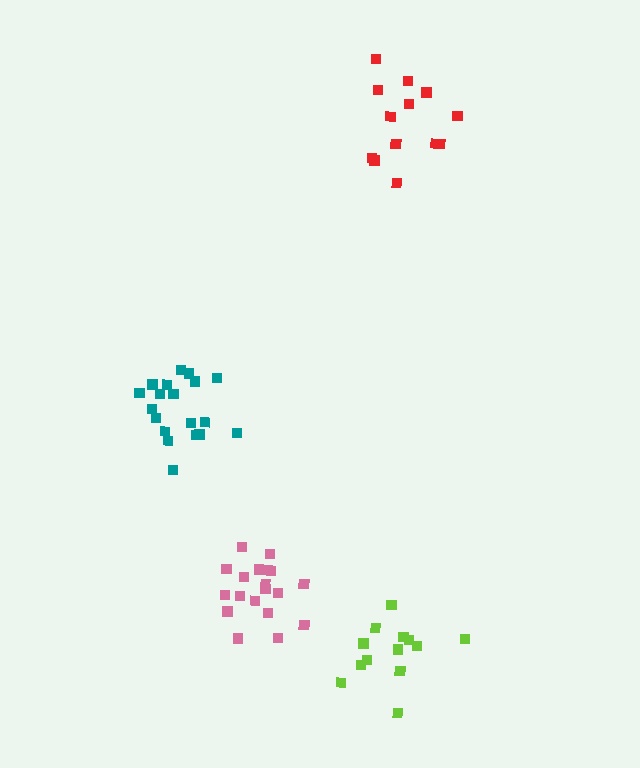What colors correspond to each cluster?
The clusters are colored: pink, teal, red, lime.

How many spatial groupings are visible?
There are 4 spatial groupings.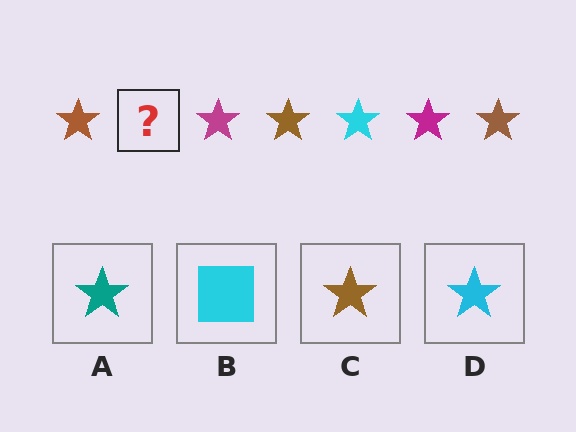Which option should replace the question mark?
Option D.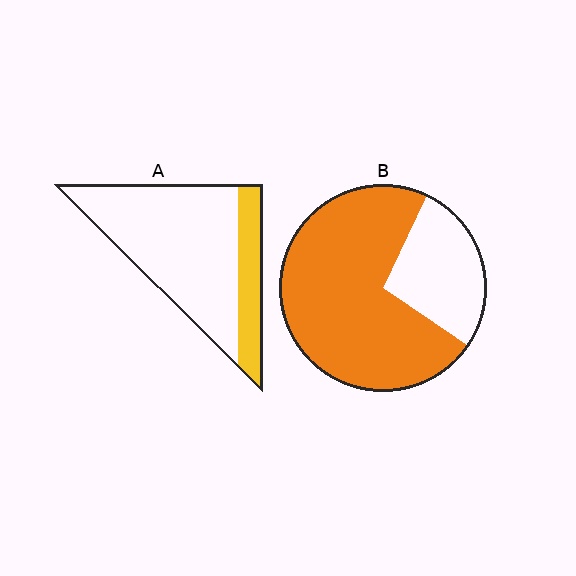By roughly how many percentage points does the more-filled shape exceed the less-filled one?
By roughly 50 percentage points (B over A).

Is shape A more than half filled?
No.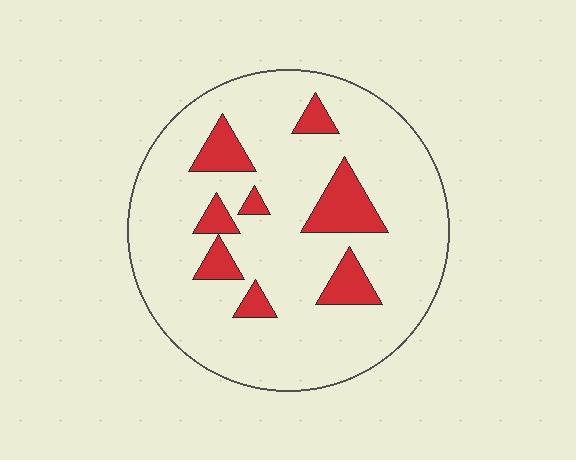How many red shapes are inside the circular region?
8.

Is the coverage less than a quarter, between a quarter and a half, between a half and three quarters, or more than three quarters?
Less than a quarter.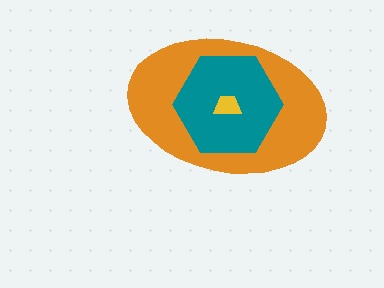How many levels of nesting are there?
3.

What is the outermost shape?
The orange ellipse.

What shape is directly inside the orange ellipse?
The teal hexagon.